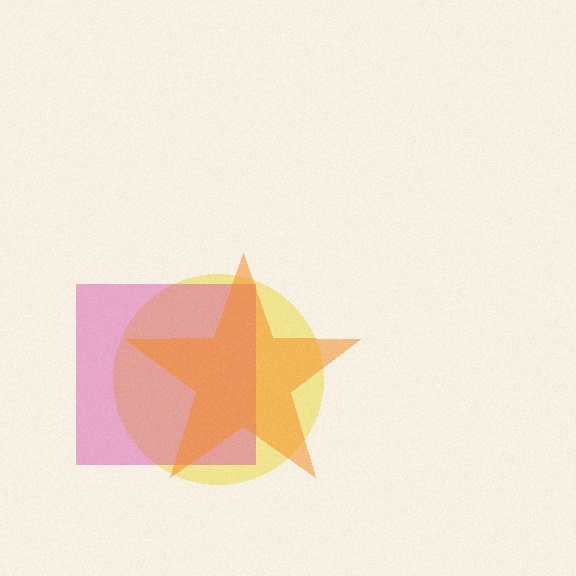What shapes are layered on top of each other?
The layered shapes are: a yellow circle, a magenta square, an orange star.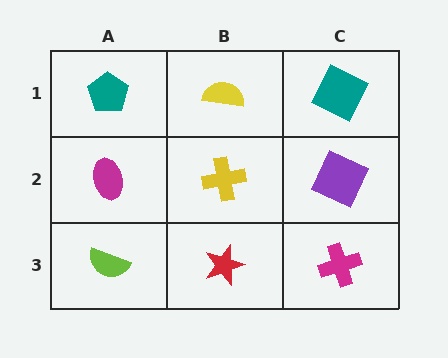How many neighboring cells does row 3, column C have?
2.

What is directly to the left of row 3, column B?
A lime semicircle.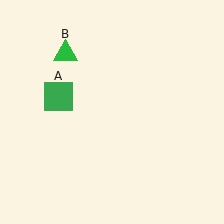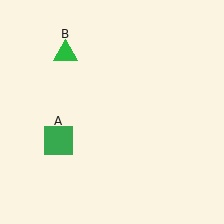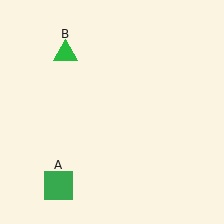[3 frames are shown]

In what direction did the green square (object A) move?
The green square (object A) moved down.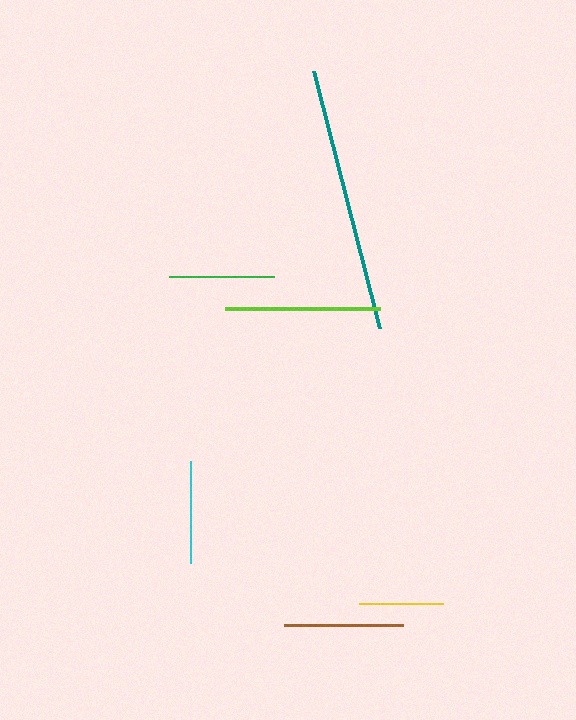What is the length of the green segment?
The green segment is approximately 105 pixels long.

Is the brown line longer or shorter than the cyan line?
The brown line is longer than the cyan line.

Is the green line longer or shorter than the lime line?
The lime line is longer than the green line.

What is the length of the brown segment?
The brown segment is approximately 119 pixels long.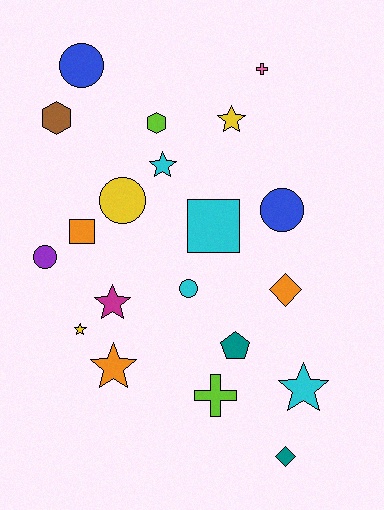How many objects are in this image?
There are 20 objects.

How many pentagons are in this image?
There is 1 pentagon.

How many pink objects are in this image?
There is 1 pink object.